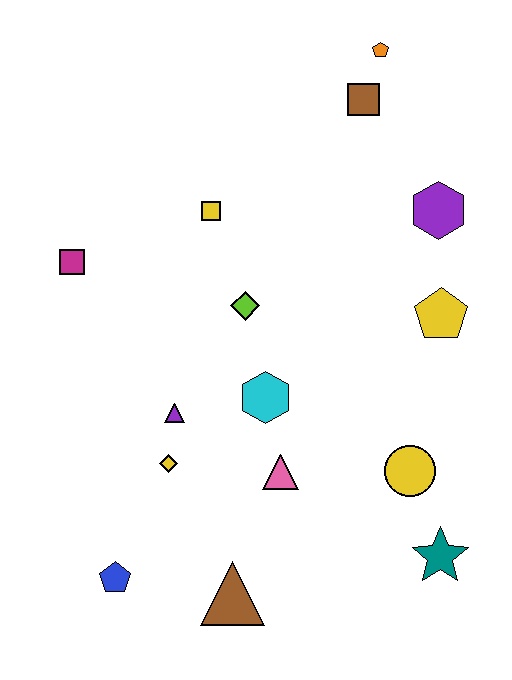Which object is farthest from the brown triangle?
The orange pentagon is farthest from the brown triangle.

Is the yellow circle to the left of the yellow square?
No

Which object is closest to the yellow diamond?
The purple triangle is closest to the yellow diamond.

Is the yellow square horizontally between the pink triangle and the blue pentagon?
Yes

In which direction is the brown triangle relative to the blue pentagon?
The brown triangle is to the right of the blue pentagon.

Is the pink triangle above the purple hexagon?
No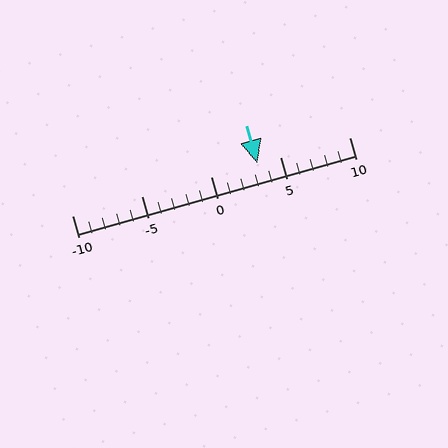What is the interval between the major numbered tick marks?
The major tick marks are spaced 5 units apart.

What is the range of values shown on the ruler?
The ruler shows values from -10 to 10.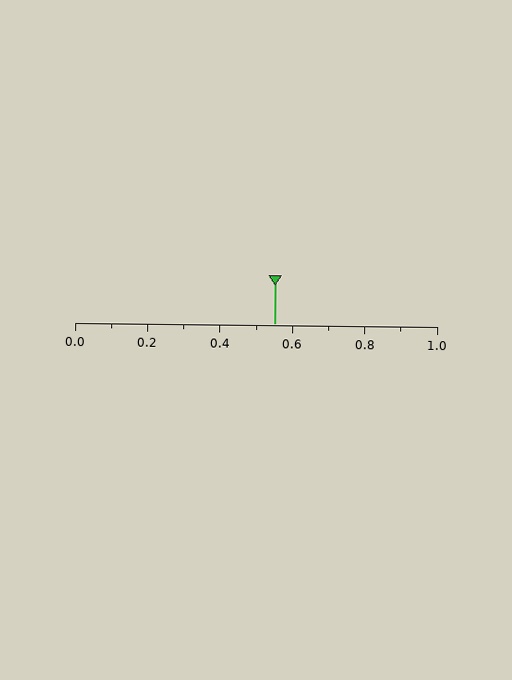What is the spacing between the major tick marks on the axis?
The major ticks are spaced 0.2 apart.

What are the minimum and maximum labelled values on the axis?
The axis runs from 0.0 to 1.0.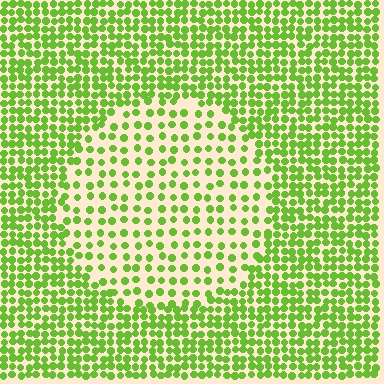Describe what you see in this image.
The image contains small lime elements arranged at two different densities. A circle-shaped region is visible where the elements are less densely packed than the surrounding area.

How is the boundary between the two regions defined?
The boundary is defined by a change in element density (approximately 2.1x ratio). All elements are the same color, size, and shape.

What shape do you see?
I see a circle.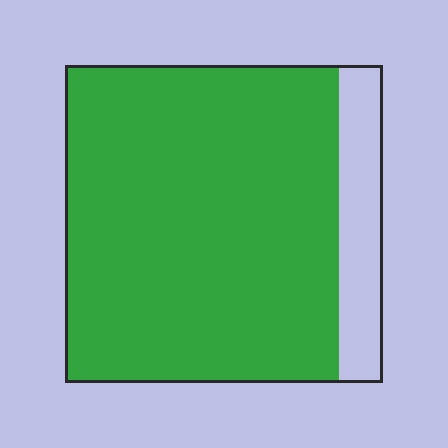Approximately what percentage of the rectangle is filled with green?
Approximately 85%.